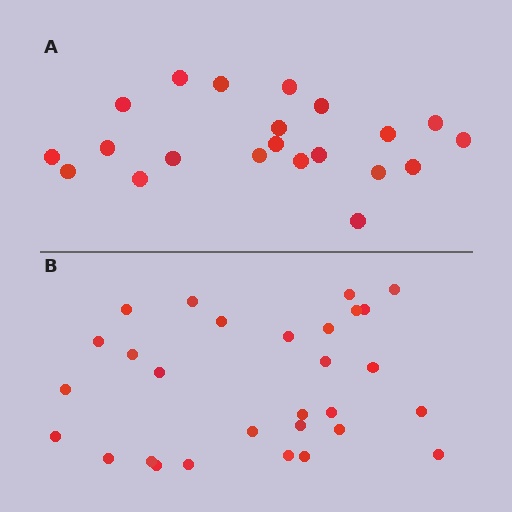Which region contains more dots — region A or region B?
Region B (the bottom region) has more dots.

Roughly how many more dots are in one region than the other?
Region B has roughly 8 or so more dots than region A.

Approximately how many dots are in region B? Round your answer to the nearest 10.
About 30 dots. (The exact count is 29, which rounds to 30.)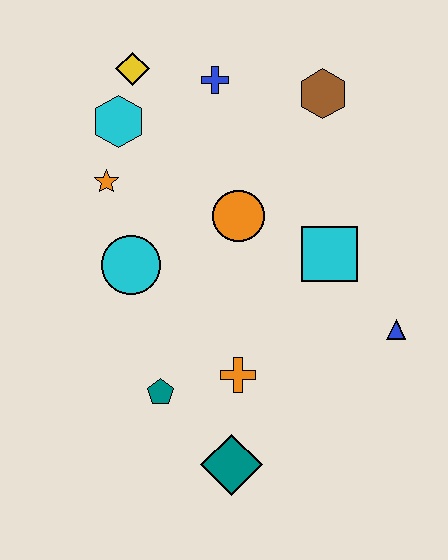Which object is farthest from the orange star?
The blue triangle is farthest from the orange star.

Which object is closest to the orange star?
The cyan hexagon is closest to the orange star.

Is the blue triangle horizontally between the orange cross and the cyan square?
No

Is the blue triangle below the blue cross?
Yes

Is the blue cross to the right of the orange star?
Yes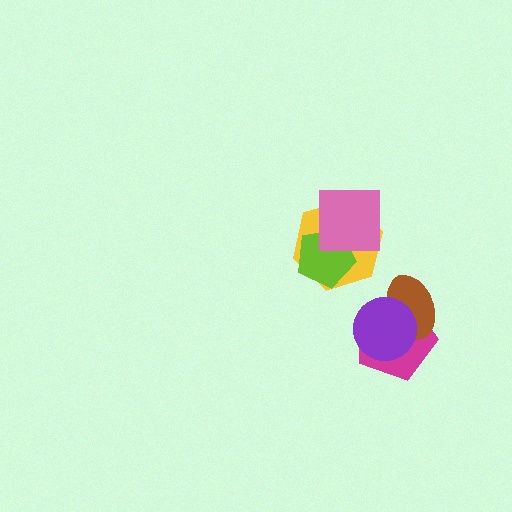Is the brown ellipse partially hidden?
Yes, it is partially covered by another shape.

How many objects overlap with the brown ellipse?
2 objects overlap with the brown ellipse.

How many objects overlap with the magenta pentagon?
2 objects overlap with the magenta pentagon.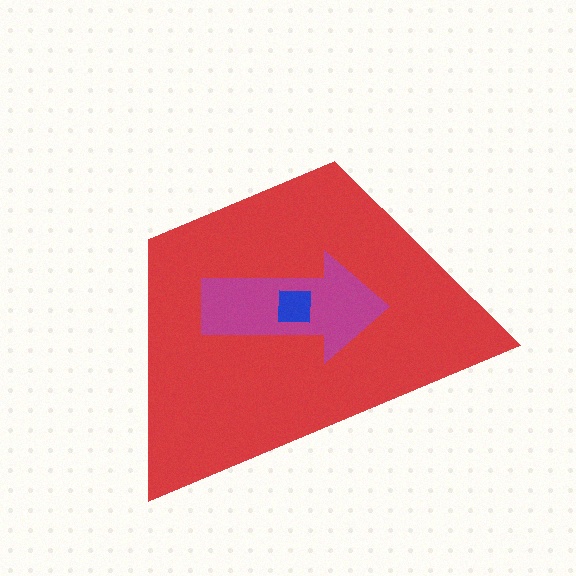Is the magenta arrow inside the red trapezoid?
Yes.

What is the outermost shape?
The red trapezoid.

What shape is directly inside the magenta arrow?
The blue square.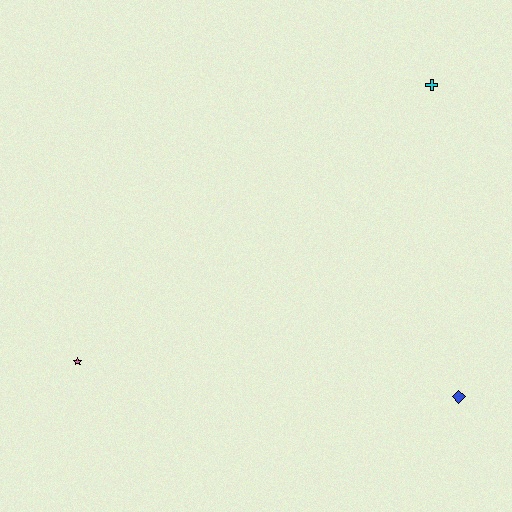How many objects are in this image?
There are 3 objects.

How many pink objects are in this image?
There is 1 pink object.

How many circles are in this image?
There are no circles.